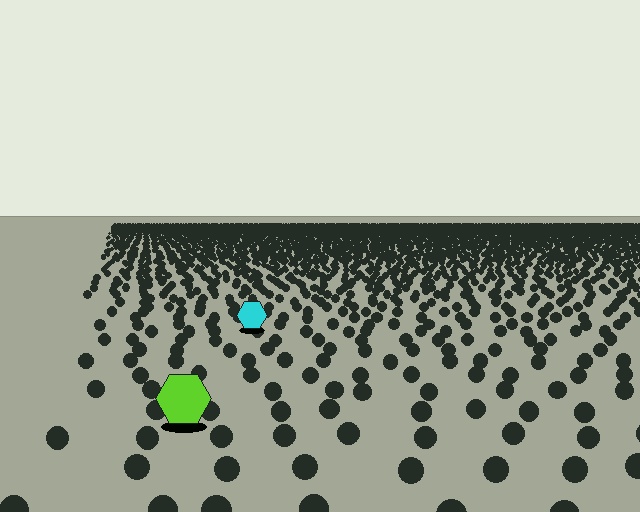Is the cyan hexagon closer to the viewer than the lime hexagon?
No. The lime hexagon is closer — you can tell from the texture gradient: the ground texture is coarser near it.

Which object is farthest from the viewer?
The cyan hexagon is farthest from the viewer. It appears smaller and the ground texture around it is denser.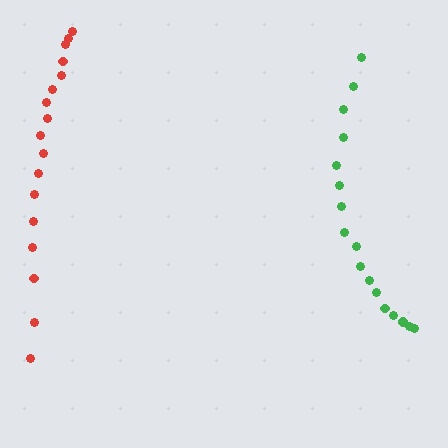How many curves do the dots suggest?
There are 2 distinct paths.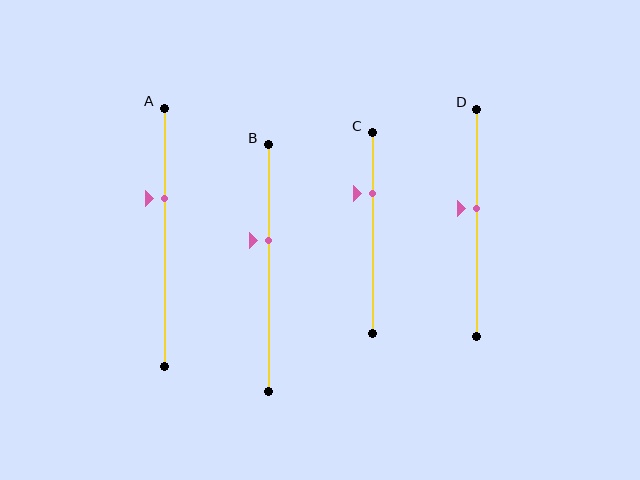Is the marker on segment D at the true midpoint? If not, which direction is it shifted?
No, the marker on segment D is shifted upward by about 6% of the segment length.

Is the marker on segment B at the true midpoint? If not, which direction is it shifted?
No, the marker on segment B is shifted upward by about 11% of the segment length.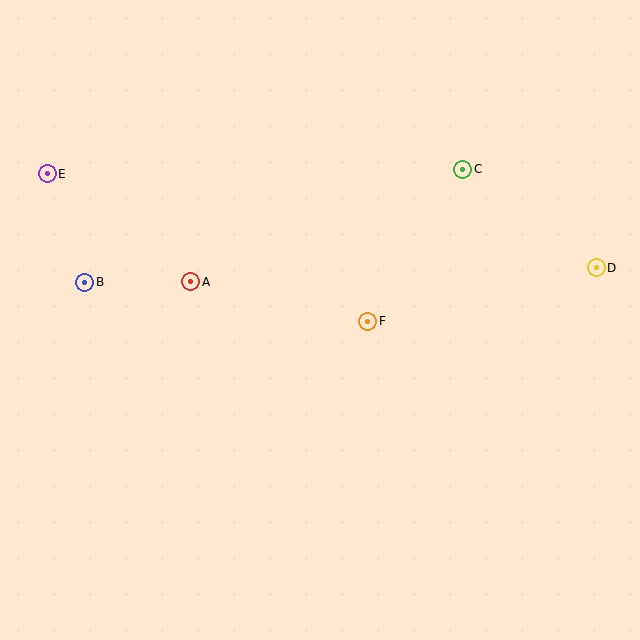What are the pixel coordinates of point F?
Point F is at (368, 321).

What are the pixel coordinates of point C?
Point C is at (463, 169).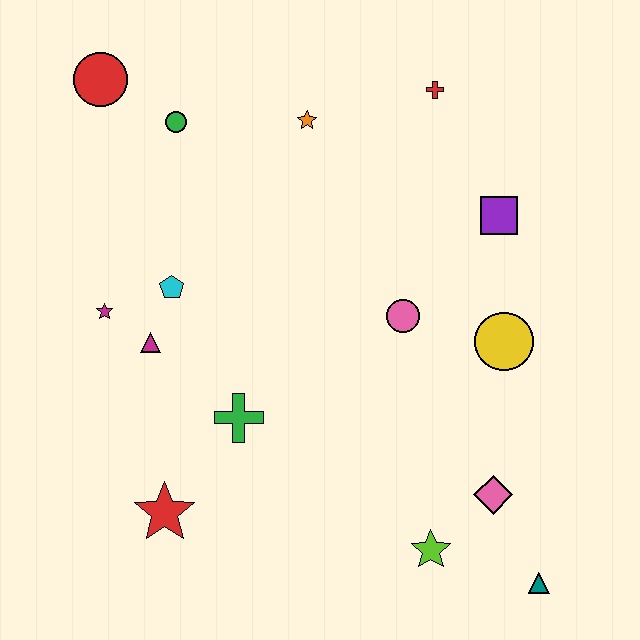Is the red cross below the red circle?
Yes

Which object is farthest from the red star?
The red cross is farthest from the red star.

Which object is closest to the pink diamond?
The lime star is closest to the pink diamond.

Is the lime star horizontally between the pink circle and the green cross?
No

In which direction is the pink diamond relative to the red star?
The pink diamond is to the right of the red star.